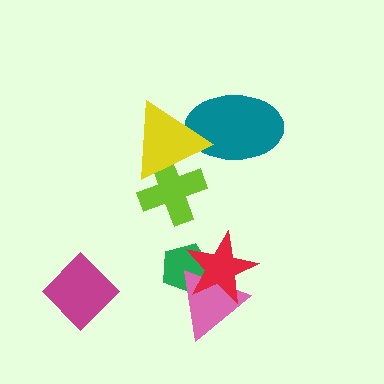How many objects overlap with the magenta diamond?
0 objects overlap with the magenta diamond.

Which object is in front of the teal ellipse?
The yellow triangle is in front of the teal ellipse.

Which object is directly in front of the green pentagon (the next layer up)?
The pink triangle is directly in front of the green pentagon.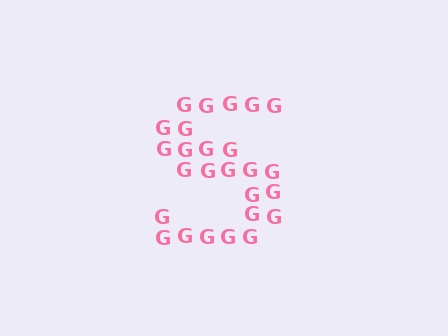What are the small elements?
The small elements are letter G's.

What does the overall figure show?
The overall figure shows the letter S.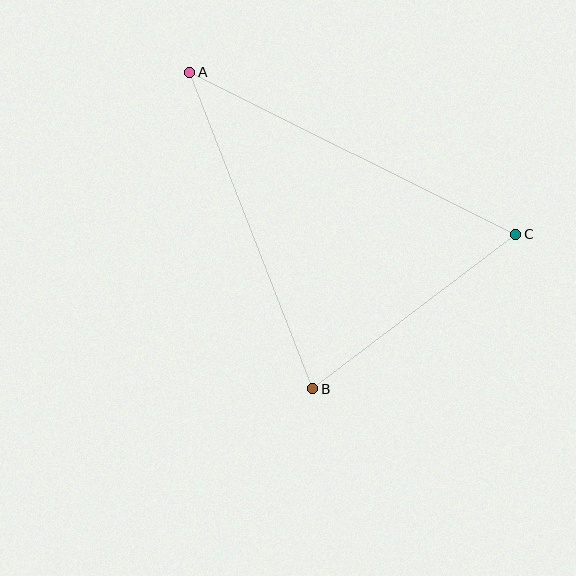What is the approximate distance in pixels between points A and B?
The distance between A and B is approximately 340 pixels.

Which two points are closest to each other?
Points B and C are closest to each other.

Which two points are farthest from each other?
Points A and C are farthest from each other.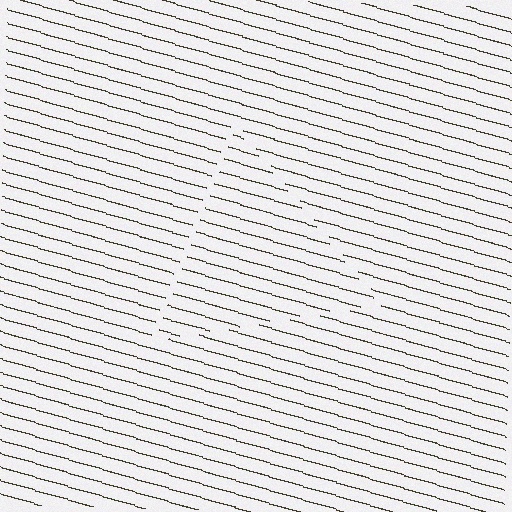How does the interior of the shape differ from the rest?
The interior of the shape contains the same grating, shifted by half a period — the contour is defined by the phase discontinuity where line-ends from the inner and outer gratings abut.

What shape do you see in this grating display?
An illusory triangle. The interior of the shape contains the same grating, shifted by half a period — the contour is defined by the phase discontinuity where line-ends from the inner and outer gratings abut.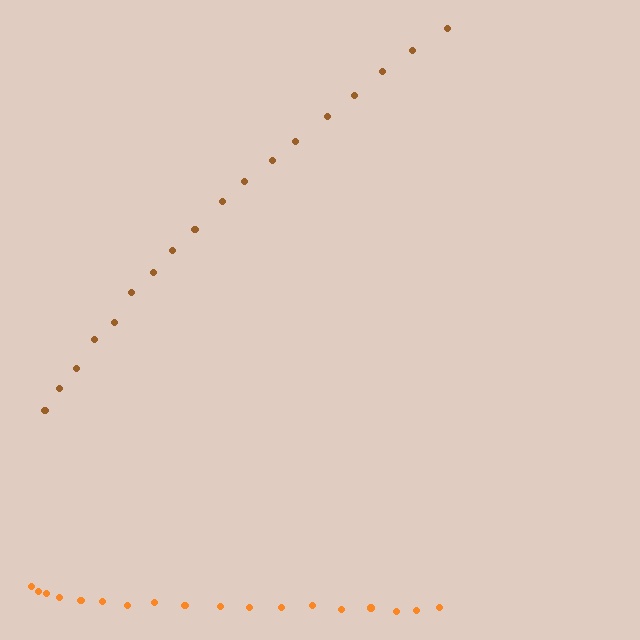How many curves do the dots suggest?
There are 2 distinct paths.